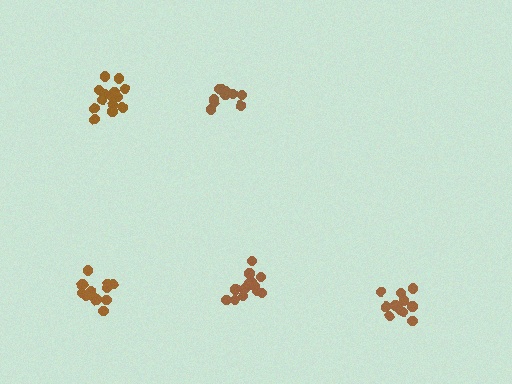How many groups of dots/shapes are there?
There are 5 groups.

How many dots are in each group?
Group 1: 11 dots, Group 2: 10 dots, Group 3: 13 dots, Group 4: 14 dots, Group 5: 14 dots (62 total).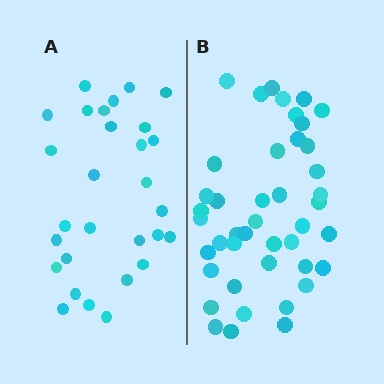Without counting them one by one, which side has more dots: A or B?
Region B (the right region) has more dots.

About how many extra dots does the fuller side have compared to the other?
Region B has approximately 15 more dots than region A.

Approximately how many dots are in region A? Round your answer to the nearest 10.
About 30 dots. (The exact count is 29, which rounds to 30.)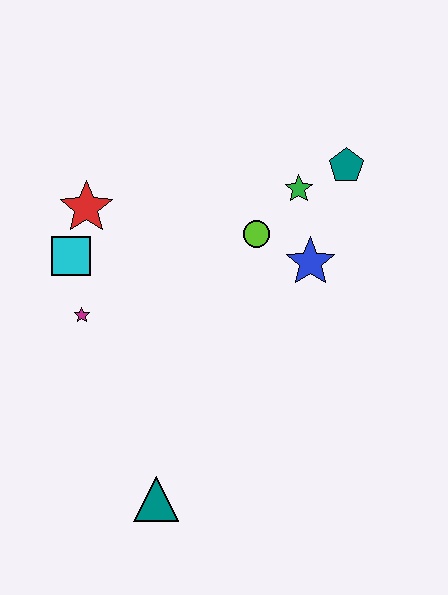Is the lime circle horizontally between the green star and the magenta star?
Yes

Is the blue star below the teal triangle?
No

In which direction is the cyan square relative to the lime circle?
The cyan square is to the left of the lime circle.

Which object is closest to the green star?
The teal pentagon is closest to the green star.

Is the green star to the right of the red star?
Yes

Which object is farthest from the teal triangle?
The teal pentagon is farthest from the teal triangle.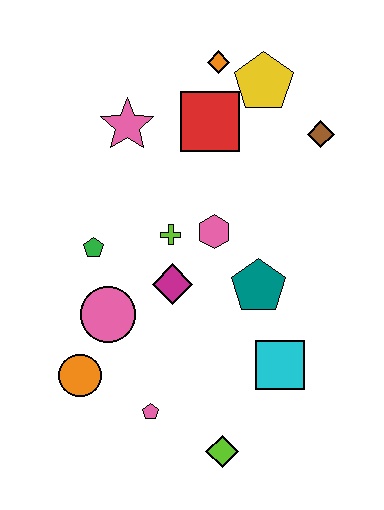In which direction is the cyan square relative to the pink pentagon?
The cyan square is to the right of the pink pentagon.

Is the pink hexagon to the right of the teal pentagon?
No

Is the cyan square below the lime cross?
Yes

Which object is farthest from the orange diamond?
The lime diamond is farthest from the orange diamond.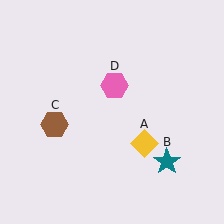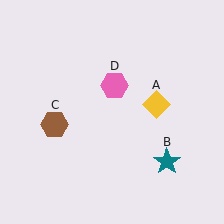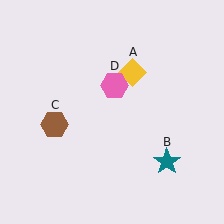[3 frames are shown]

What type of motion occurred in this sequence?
The yellow diamond (object A) rotated counterclockwise around the center of the scene.